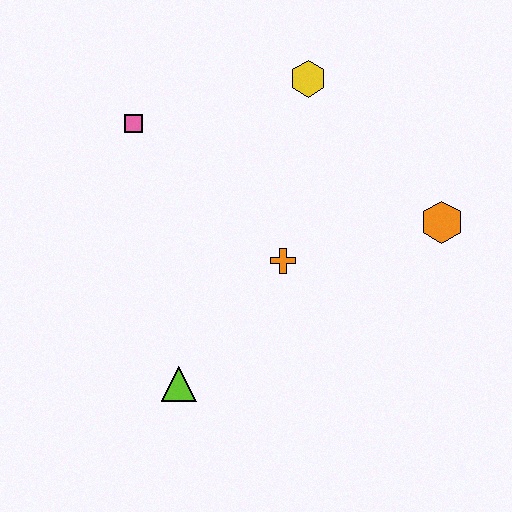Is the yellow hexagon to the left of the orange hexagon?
Yes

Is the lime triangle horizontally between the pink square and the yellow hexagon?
Yes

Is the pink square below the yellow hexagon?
Yes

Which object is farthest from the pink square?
The orange hexagon is farthest from the pink square.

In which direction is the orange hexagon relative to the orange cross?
The orange hexagon is to the right of the orange cross.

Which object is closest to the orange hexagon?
The orange cross is closest to the orange hexagon.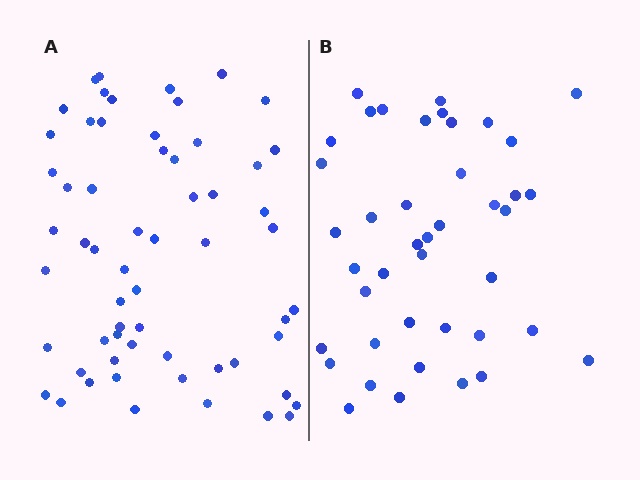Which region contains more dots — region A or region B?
Region A (the left region) has more dots.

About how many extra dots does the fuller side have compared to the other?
Region A has approximately 20 more dots than region B.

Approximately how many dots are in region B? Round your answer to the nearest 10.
About 40 dots. (The exact count is 42, which rounds to 40.)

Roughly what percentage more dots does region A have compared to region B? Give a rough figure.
About 45% more.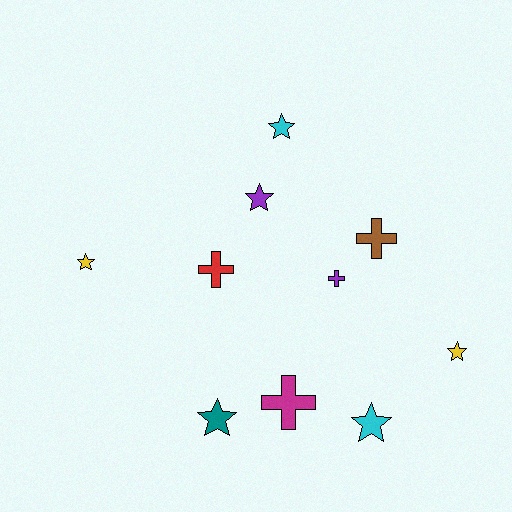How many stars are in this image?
There are 6 stars.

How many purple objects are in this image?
There are 2 purple objects.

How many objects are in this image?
There are 10 objects.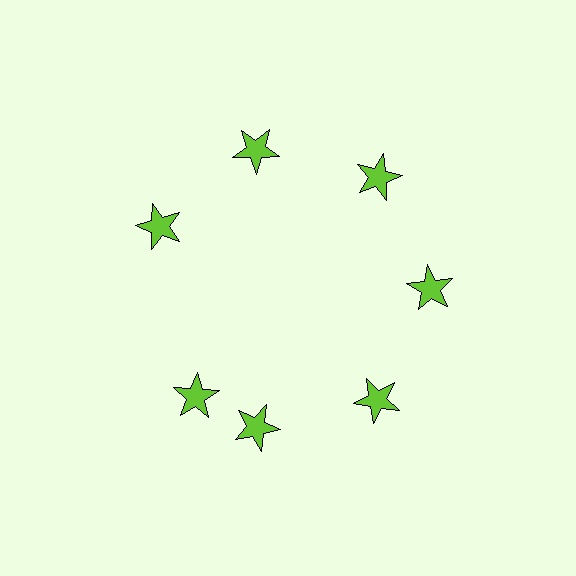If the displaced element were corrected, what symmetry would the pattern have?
It would have 7-fold rotational symmetry — the pattern would map onto itself every 51 degrees.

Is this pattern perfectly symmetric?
No. The 7 lime stars are arranged in a ring, but one element near the 8 o'clock position is rotated out of alignment along the ring, breaking the 7-fold rotational symmetry.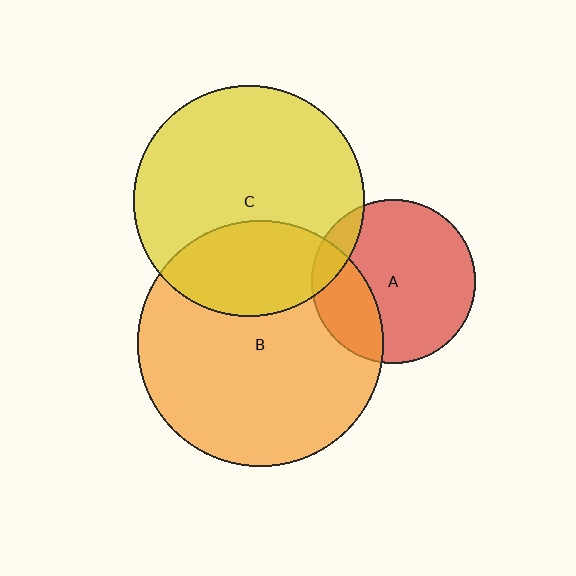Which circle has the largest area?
Circle B (orange).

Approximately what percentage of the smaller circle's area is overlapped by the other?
Approximately 25%.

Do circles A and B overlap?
Yes.